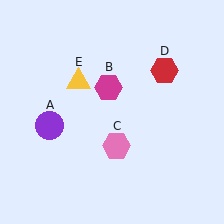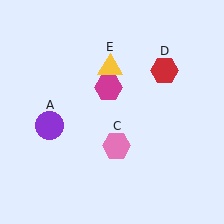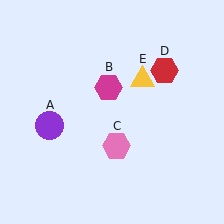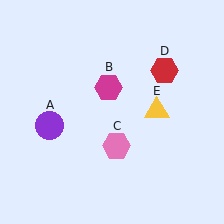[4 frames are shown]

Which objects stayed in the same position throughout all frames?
Purple circle (object A) and magenta hexagon (object B) and pink hexagon (object C) and red hexagon (object D) remained stationary.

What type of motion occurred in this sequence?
The yellow triangle (object E) rotated clockwise around the center of the scene.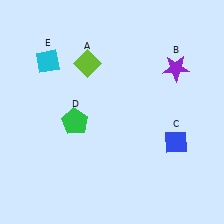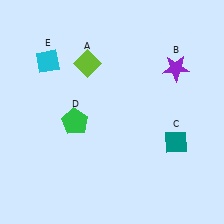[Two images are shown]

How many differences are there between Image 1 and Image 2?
There is 1 difference between the two images.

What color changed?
The diamond (C) changed from blue in Image 1 to teal in Image 2.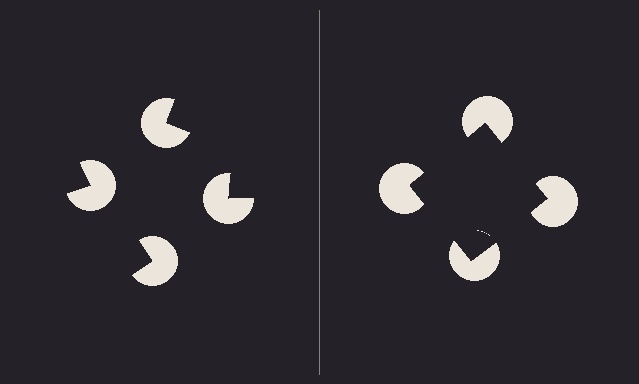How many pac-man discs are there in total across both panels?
8 — 4 on each side.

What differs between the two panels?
The pac-man discs are positioned identically on both sides; only the wedge orientations differ. On the right they align to a square; on the left they are misaligned.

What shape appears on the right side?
An illusory square.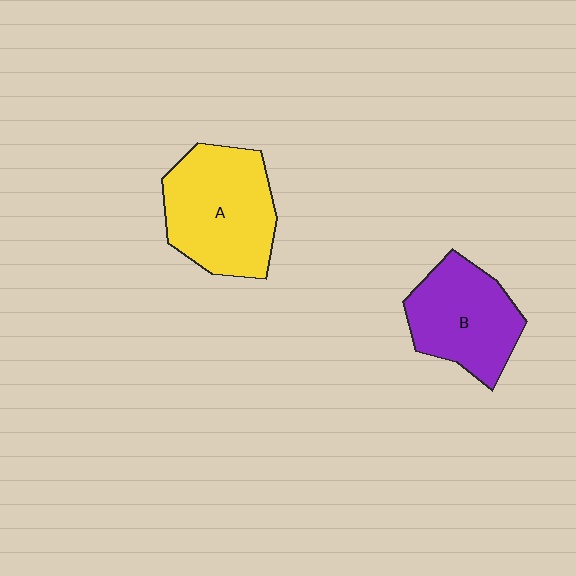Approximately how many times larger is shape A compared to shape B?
Approximately 1.2 times.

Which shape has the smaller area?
Shape B (purple).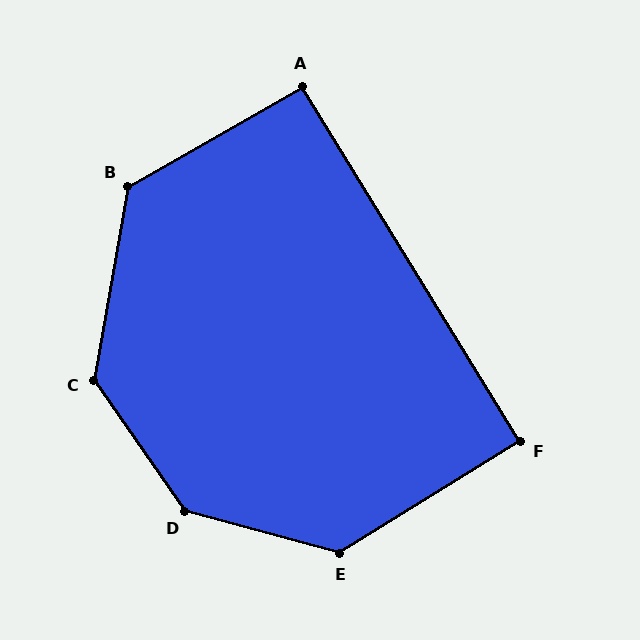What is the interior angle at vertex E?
Approximately 133 degrees (obtuse).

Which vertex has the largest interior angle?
D, at approximately 140 degrees.